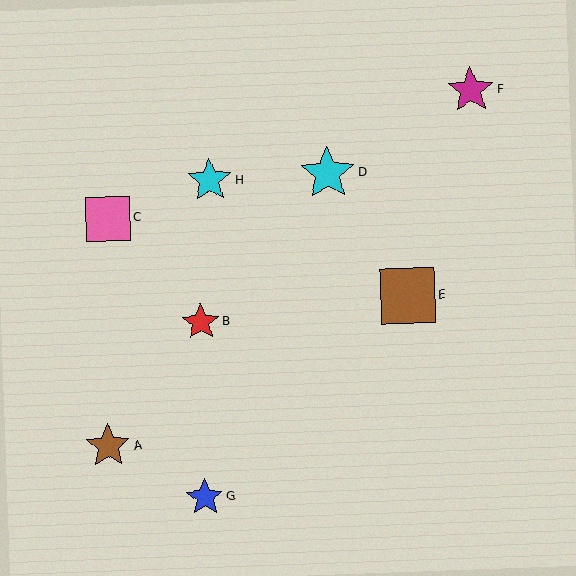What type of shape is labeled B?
Shape B is a red star.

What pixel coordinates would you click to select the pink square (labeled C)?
Click at (108, 219) to select the pink square C.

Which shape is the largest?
The cyan star (labeled D) is the largest.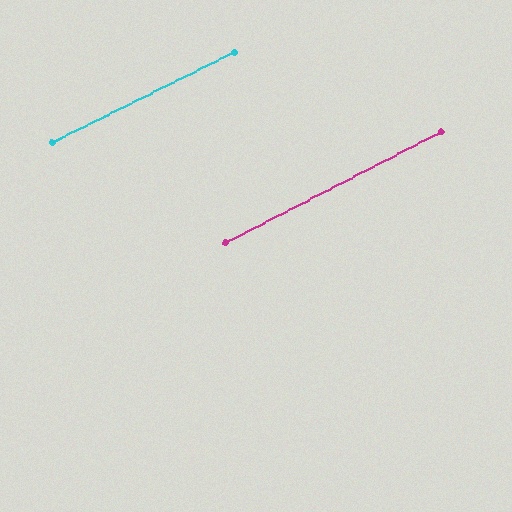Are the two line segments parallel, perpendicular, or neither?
Parallel — their directions differ by only 0.8°.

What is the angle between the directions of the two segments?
Approximately 1 degree.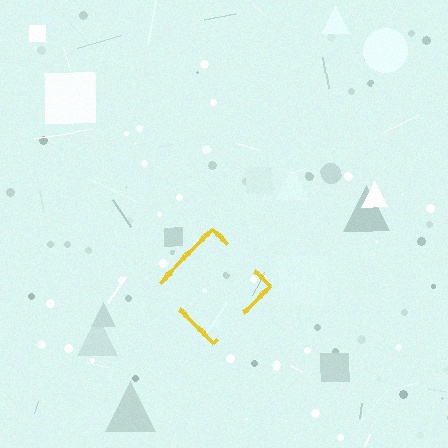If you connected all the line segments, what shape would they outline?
They would outline a diamond.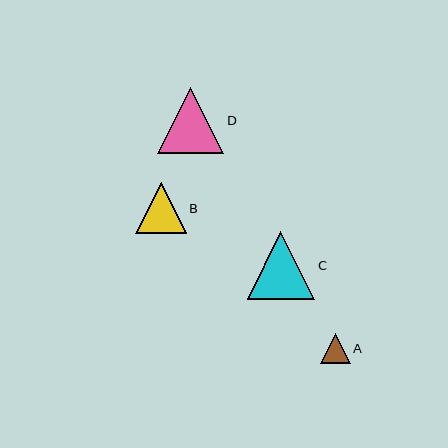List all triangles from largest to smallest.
From largest to smallest: C, D, B, A.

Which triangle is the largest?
Triangle C is the largest with a size of approximately 68 pixels.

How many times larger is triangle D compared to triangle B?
Triangle D is approximately 1.3 times the size of triangle B.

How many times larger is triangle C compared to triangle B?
Triangle C is approximately 1.4 times the size of triangle B.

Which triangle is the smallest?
Triangle A is the smallest with a size of approximately 30 pixels.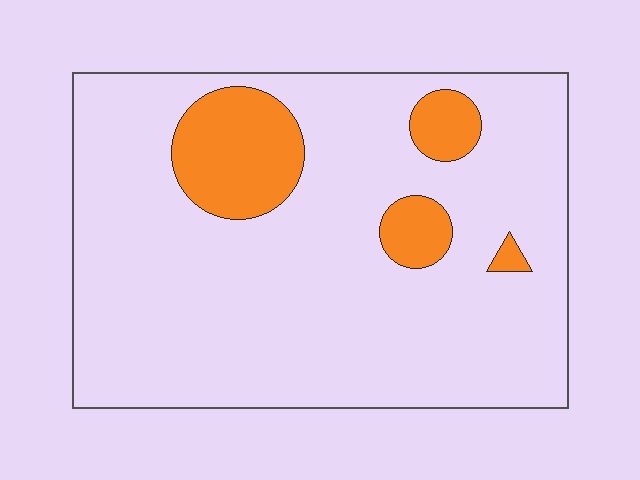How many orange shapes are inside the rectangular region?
4.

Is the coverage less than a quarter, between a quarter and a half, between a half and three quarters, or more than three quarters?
Less than a quarter.